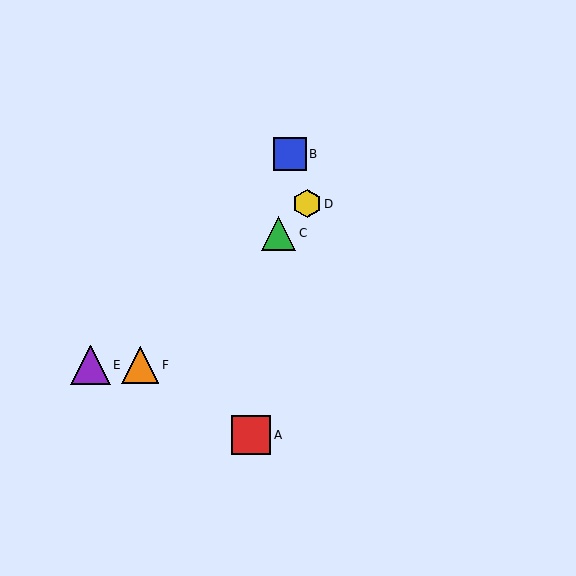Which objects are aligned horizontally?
Objects E, F are aligned horizontally.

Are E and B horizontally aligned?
No, E is at y≈365 and B is at y≈154.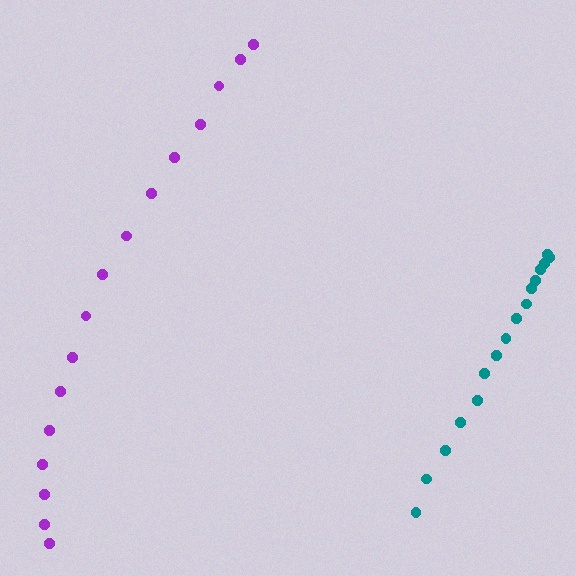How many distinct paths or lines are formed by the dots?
There are 2 distinct paths.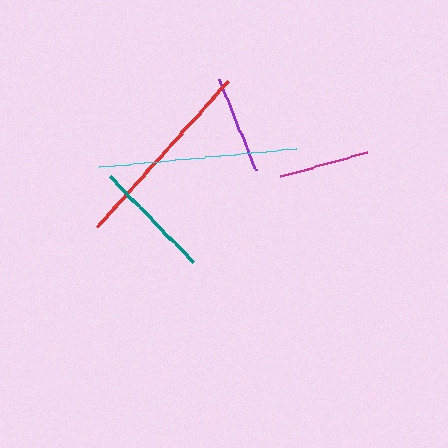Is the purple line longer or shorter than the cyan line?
The cyan line is longer than the purple line.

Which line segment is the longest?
The cyan line is the longest at approximately 197 pixels.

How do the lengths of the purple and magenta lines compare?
The purple and magenta lines are approximately the same length.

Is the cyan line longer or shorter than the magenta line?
The cyan line is longer than the magenta line.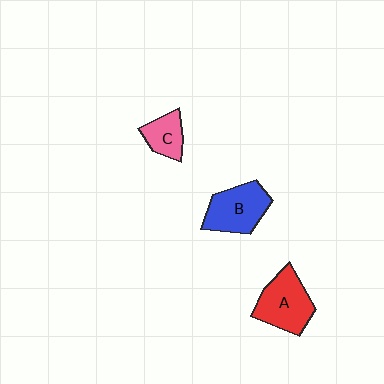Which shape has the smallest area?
Shape C (pink).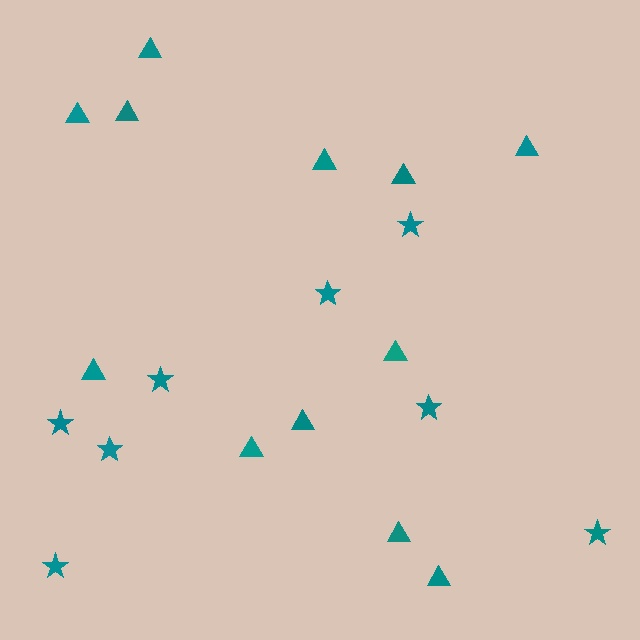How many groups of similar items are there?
There are 2 groups: one group of triangles (12) and one group of stars (8).